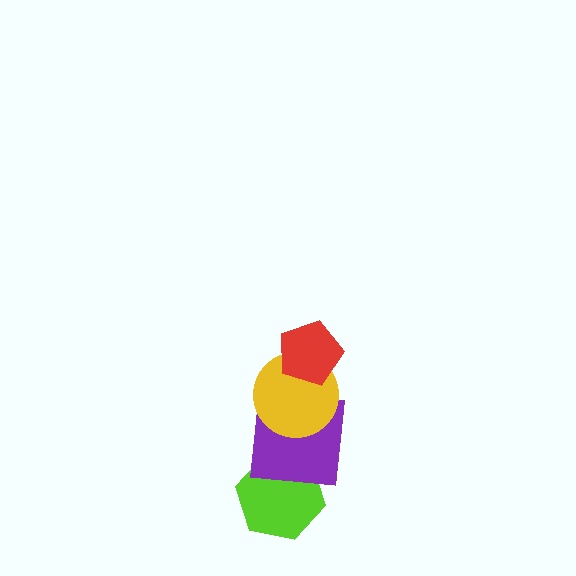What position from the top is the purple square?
The purple square is 3rd from the top.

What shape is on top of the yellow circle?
The red pentagon is on top of the yellow circle.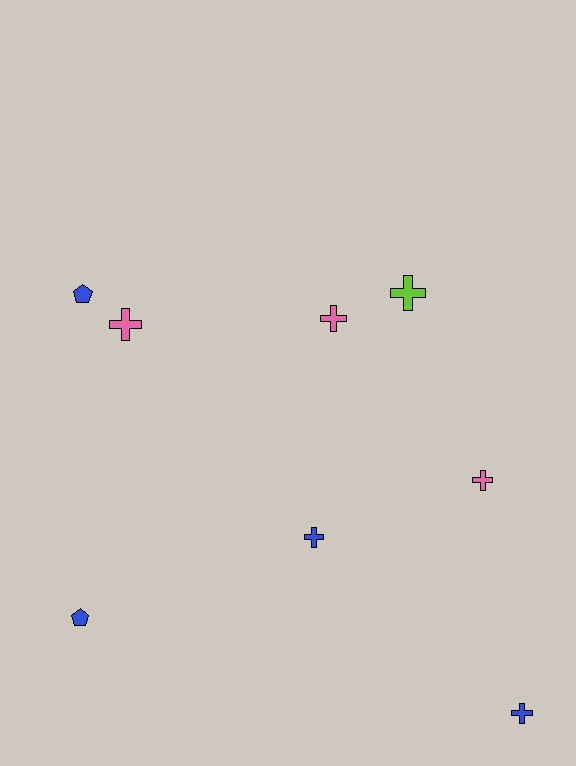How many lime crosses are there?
There is 1 lime cross.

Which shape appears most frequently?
Cross, with 6 objects.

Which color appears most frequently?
Blue, with 4 objects.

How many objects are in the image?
There are 8 objects.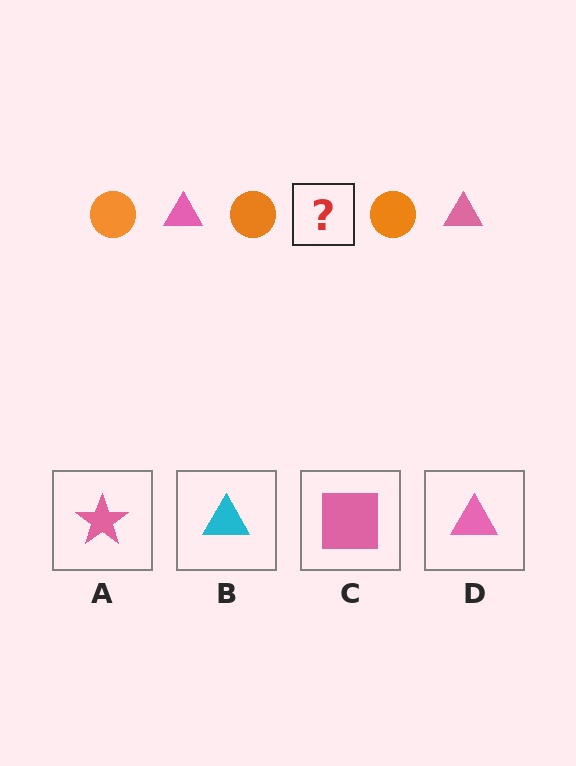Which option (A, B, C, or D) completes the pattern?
D.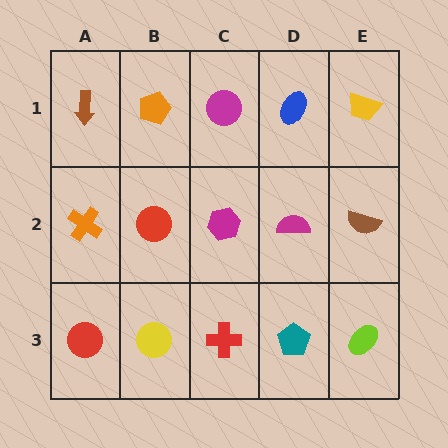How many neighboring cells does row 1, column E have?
2.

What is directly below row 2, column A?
A red circle.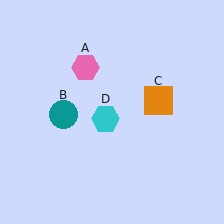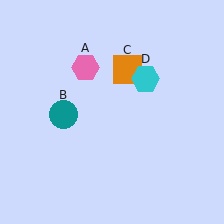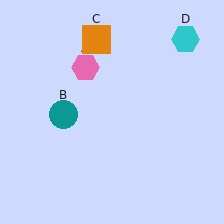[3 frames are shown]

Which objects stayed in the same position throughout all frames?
Pink hexagon (object A) and teal circle (object B) remained stationary.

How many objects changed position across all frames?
2 objects changed position: orange square (object C), cyan hexagon (object D).